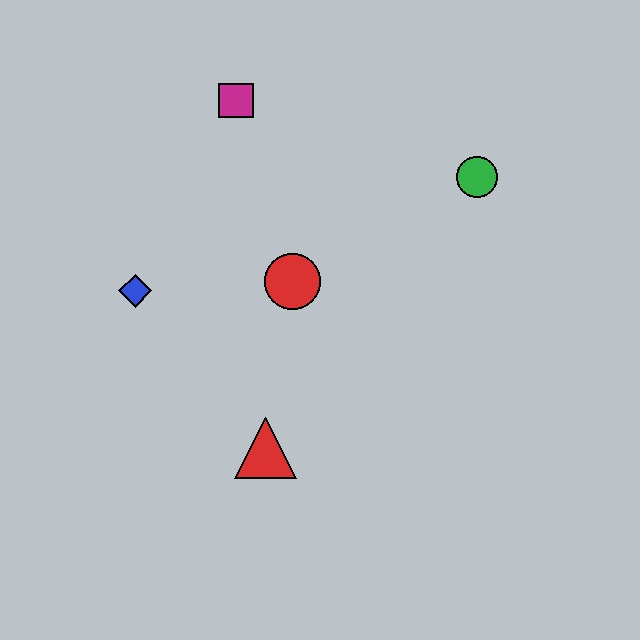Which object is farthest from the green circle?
The blue diamond is farthest from the green circle.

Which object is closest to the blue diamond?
The red circle is closest to the blue diamond.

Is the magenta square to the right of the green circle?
No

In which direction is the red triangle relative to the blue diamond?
The red triangle is below the blue diamond.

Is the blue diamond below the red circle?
Yes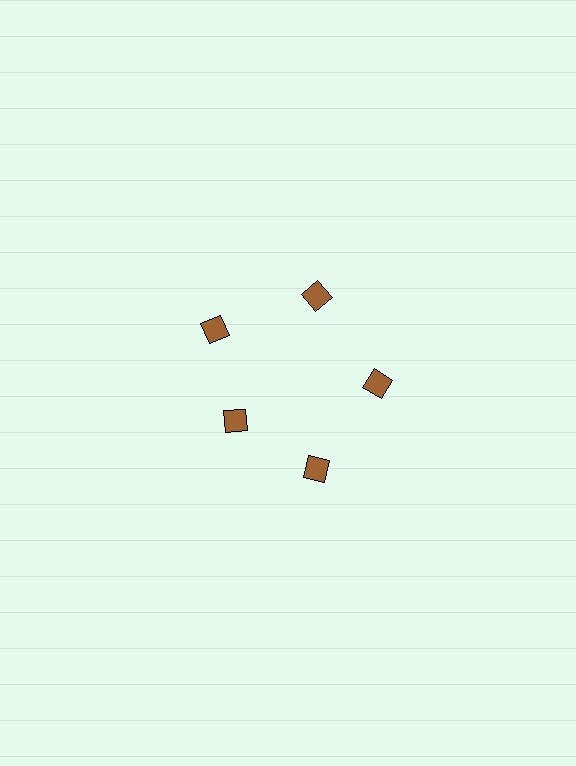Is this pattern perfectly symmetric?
No. The 5 brown squares are arranged in a ring, but one element near the 8 o'clock position is pulled inward toward the center, breaking the 5-fold rotational symmetry.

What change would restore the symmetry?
The symmetry would be restored by moving it outward, back onto the ring so that all 5 squares sit at equal angles and equal distance from the center.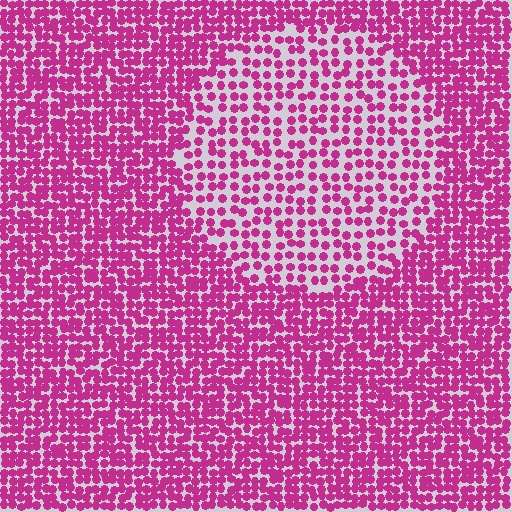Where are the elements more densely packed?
The elements are more densely packed outside the circle boundary.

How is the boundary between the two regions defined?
The boundary is defined by a change in element density (approximately 1.9x ratio). All elements are the same color, size, and shape.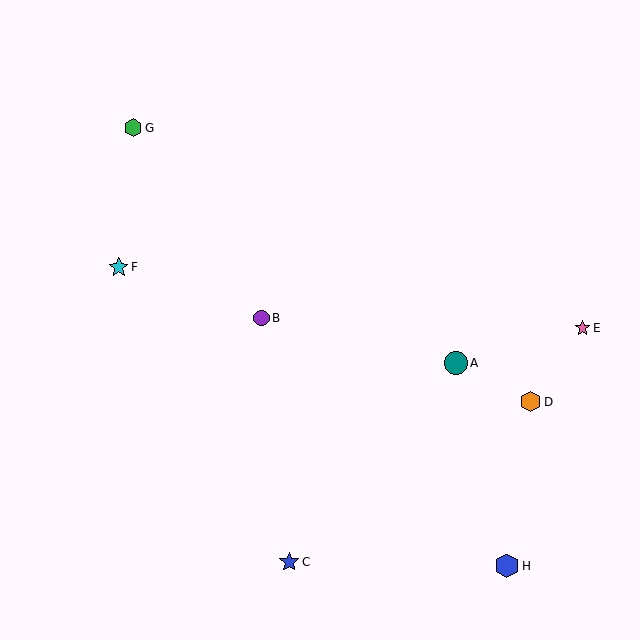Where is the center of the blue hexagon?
The center of the blue hexagon is at (507, 566).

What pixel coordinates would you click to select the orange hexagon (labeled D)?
Click at (531, 402) to select the orange hexagon D.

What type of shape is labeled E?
Shape E is a pink star.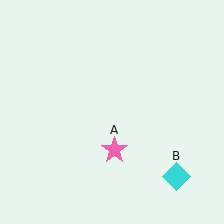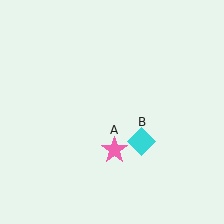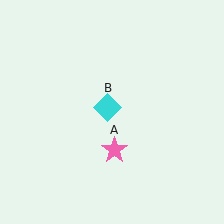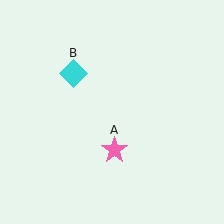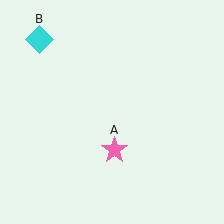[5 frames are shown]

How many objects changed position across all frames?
1 object changed position: cyan diamond (object B).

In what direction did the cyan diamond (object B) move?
The cyan diamond (object B) moved up and to the left.